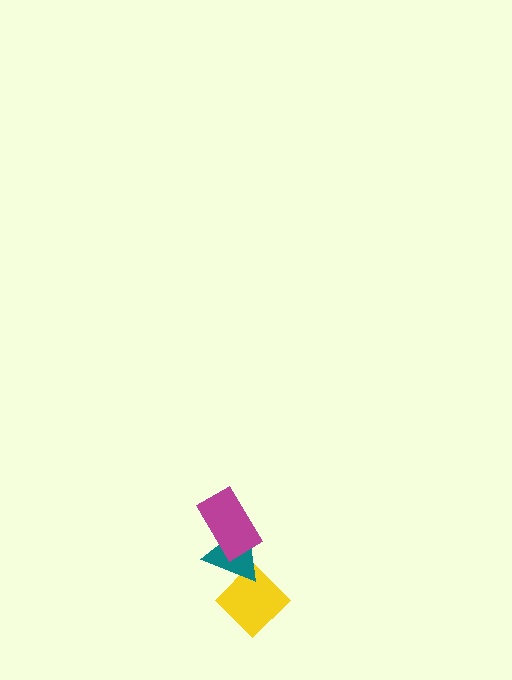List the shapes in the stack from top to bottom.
From top to bottom: the magenta rectangle, the teal triangle, the yellow diamond.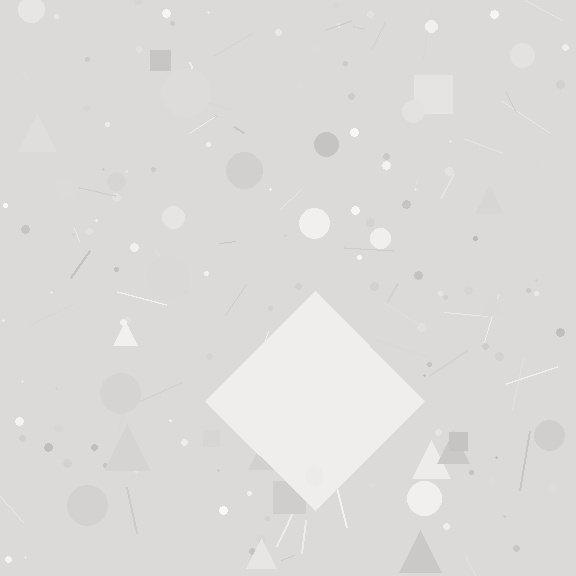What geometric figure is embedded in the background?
A diamond is embedded in the background.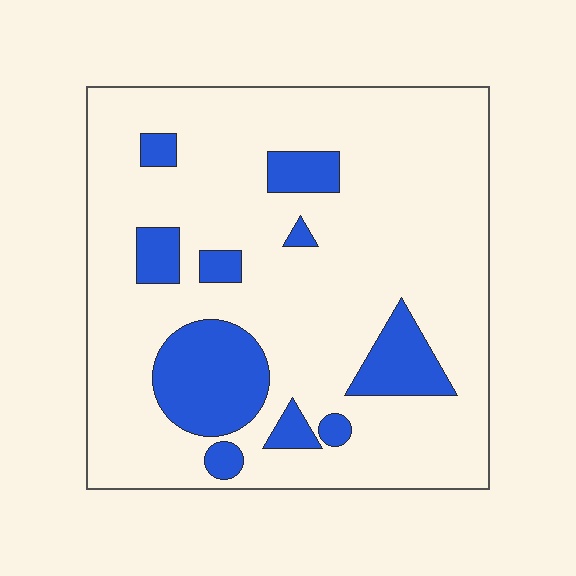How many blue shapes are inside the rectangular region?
10.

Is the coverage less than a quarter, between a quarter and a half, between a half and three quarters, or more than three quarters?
Less than a quarter.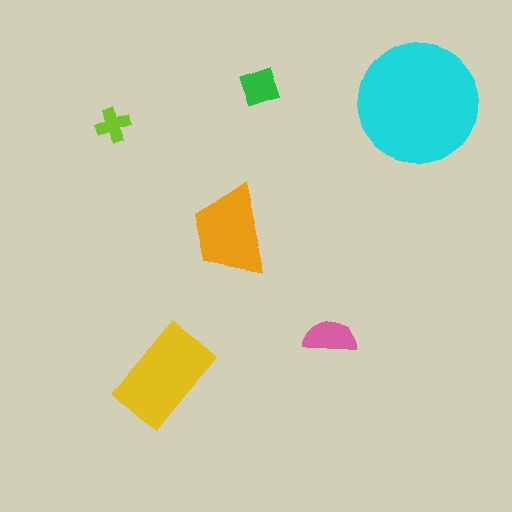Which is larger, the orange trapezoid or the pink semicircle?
The orange trapezoid.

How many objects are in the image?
There are 6 objects in the image.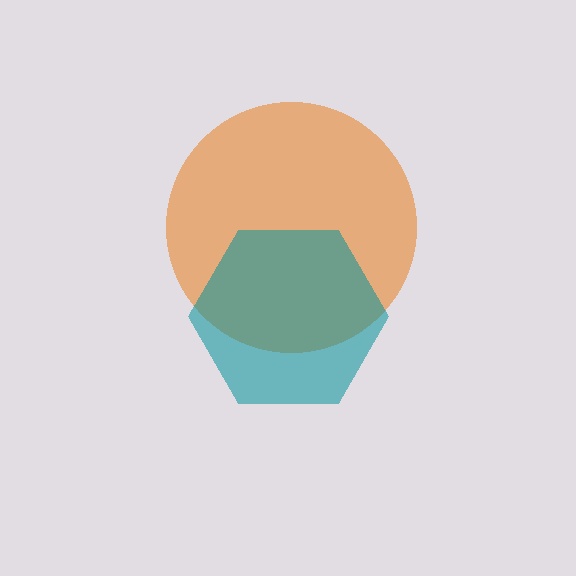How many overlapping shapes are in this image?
There are 2 overlapping shapes in the image.